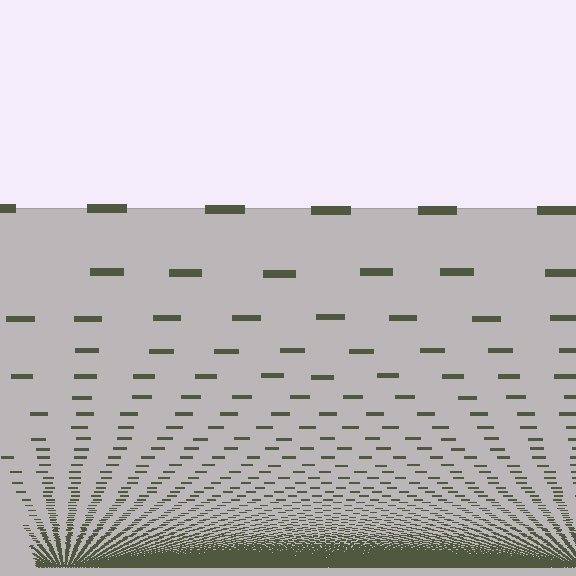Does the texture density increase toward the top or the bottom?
Density increases toward the bottom.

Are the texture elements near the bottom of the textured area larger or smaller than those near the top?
Smaller. The gradient is inverted — elements near the bottom are smaller and denser.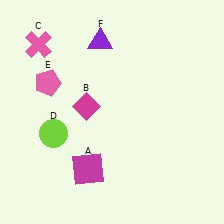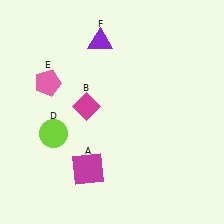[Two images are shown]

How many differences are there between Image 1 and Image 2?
There is 1 difference between the two images.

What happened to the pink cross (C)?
The pink cross (C) was removed in Image 2. It was in the top-left area of Image 1.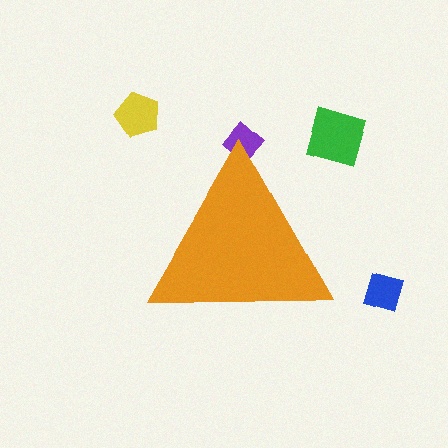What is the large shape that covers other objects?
An orange triangle.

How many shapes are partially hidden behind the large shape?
1 shape is partially hidden.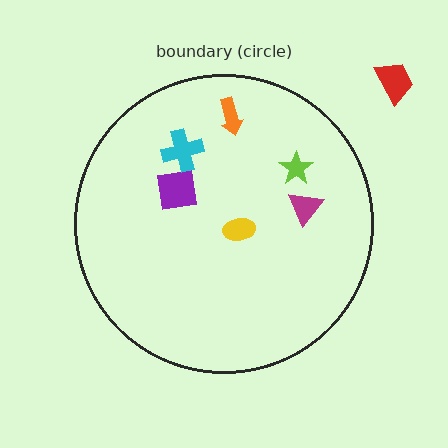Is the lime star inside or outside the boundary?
Inside.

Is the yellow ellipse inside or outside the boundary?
Inside.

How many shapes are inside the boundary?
6 inside, 1 outside.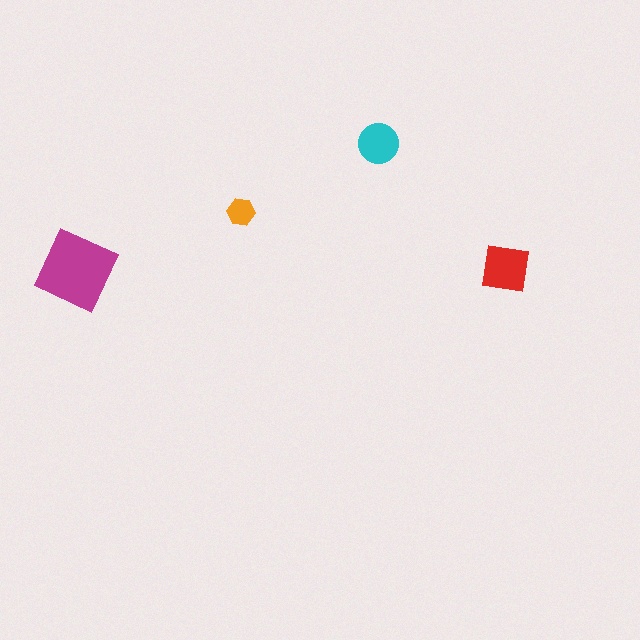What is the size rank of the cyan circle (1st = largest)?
3rd.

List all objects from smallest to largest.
The orange hexagon, the cyan circle, the red square, the magenta square.